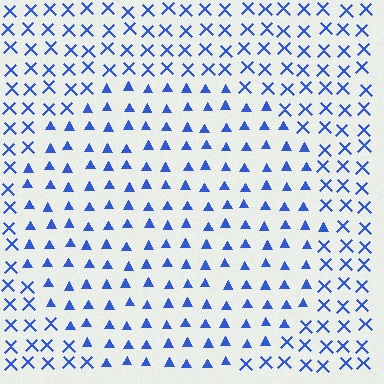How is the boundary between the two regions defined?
The boundary is defined by a change in element shape: triangles inside vs. X marks outside. All elements share the same color and spacing.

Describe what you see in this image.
The image is filled with small blue elements arranged in a uniform grid. A circle-shaped region contains triangles, while the surrounding area contains X marks. The boundary is defined purely by the change in element shape.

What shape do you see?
I see a circle.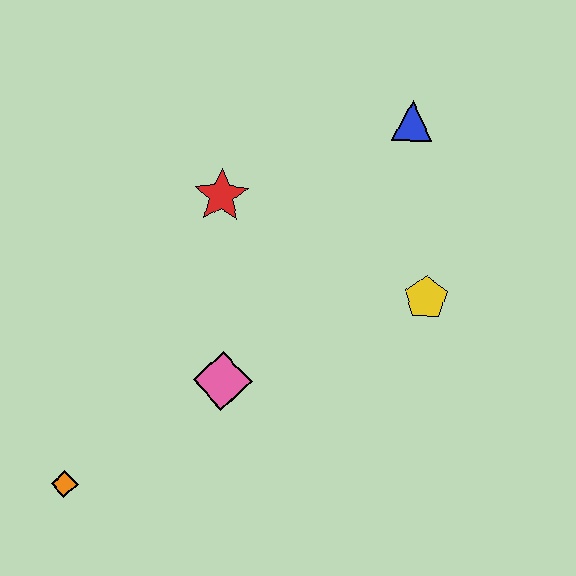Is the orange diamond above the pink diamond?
No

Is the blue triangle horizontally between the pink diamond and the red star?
No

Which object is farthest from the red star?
The orange diamond is farthest from the red star.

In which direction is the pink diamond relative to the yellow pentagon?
The pink diamond is to the left of the yellow pentagon.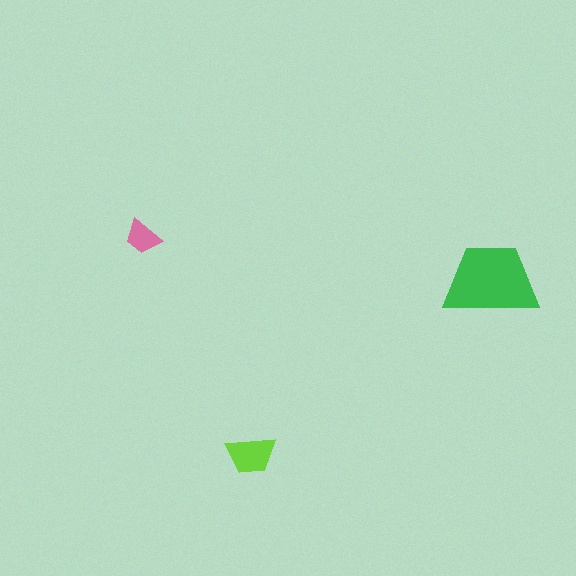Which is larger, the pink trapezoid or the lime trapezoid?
The lime one.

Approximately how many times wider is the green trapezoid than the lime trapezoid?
About 2 times wider.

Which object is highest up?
The pink trapezoid is topmost.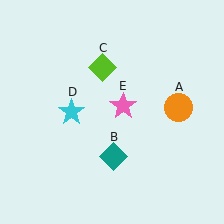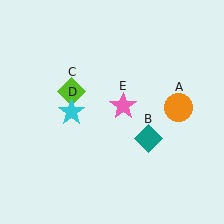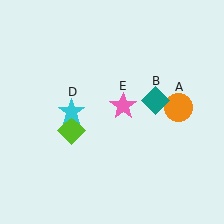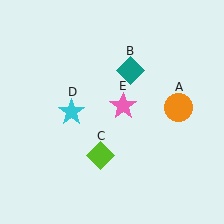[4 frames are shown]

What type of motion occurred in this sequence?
The teal diamond (object B), lime diamond (object C) rotated counterclockwise around the center of the scene.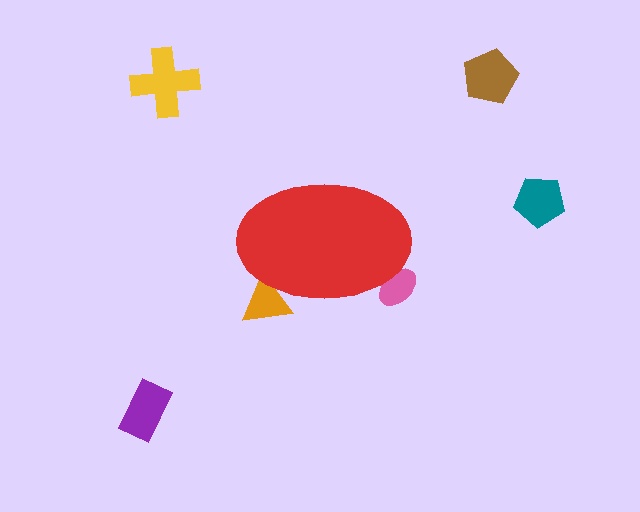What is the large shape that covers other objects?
A red ellipse.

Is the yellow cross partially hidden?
No, the yellow cross is fully visible.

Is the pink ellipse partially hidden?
Yes, the pink ellipse is partially hidden behind the red ellipse.